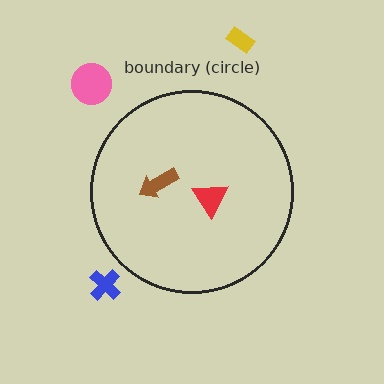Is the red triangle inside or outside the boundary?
Inside.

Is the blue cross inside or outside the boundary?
Outside.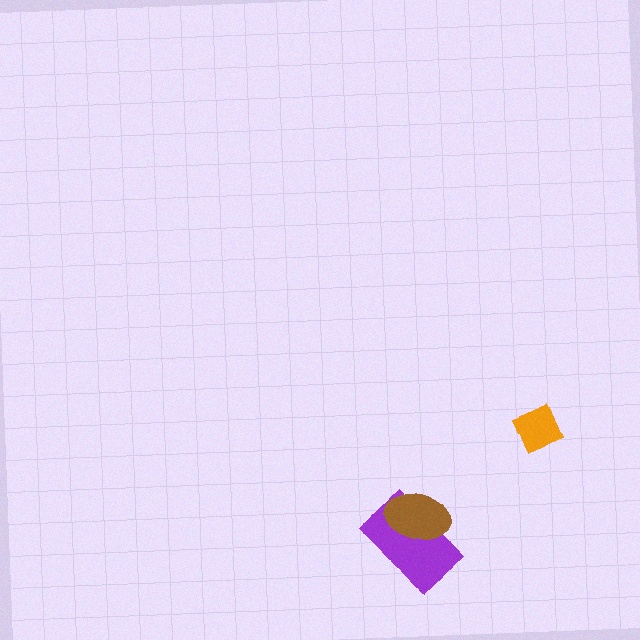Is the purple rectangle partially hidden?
Yes, it is partially covered by another shape.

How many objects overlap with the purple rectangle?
1 object overlaps with the purple rectangle.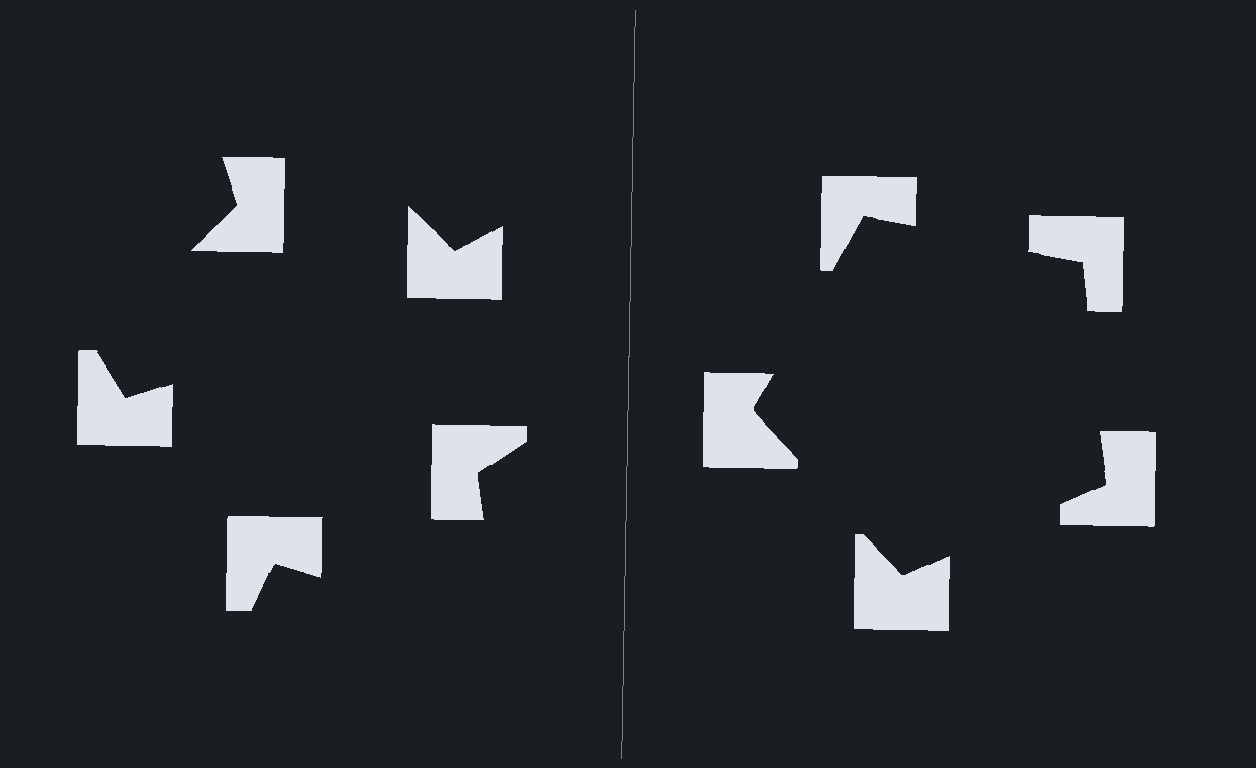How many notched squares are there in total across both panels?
10 — 5 on each side.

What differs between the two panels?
The notched squares are positioned identically on both sides; only the wedge orientations differ. On the right they align to a pentagon; on the left they are misaligned.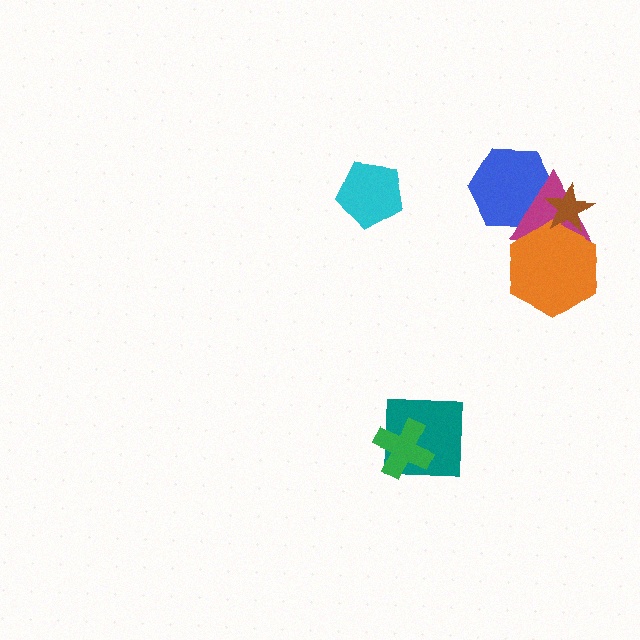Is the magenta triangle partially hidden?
Yes, it is partially covered by another shape.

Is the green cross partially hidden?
No, no other shape covers it.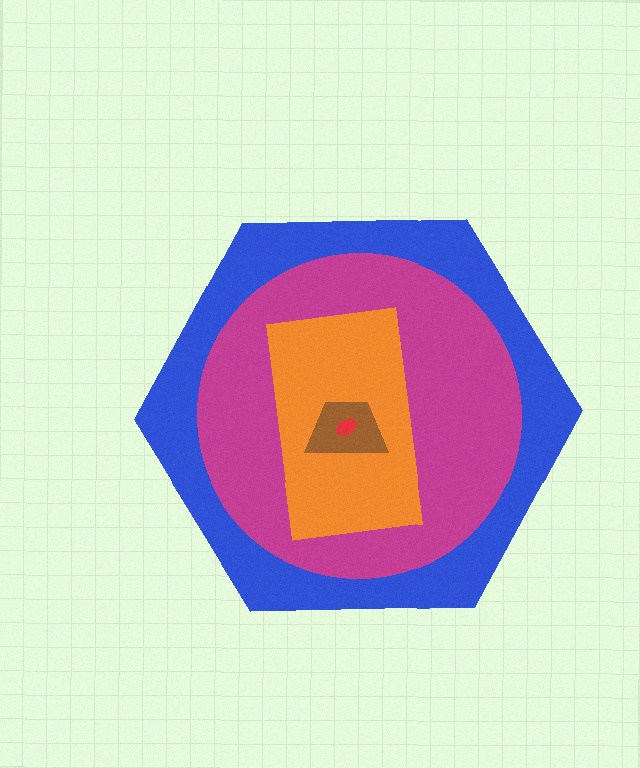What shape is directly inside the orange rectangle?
The brown trapezoid.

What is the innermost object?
The red ellipse.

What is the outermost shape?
The blue hexagon.